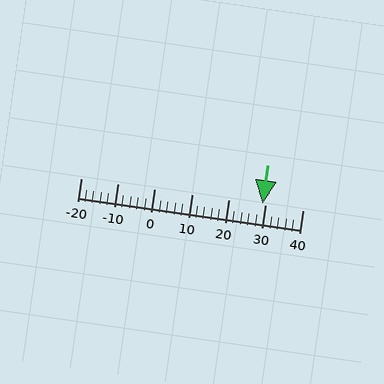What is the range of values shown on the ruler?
The ruler shows values from -20 to 40.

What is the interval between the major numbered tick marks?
The major tick marks are spaced 10 units apart.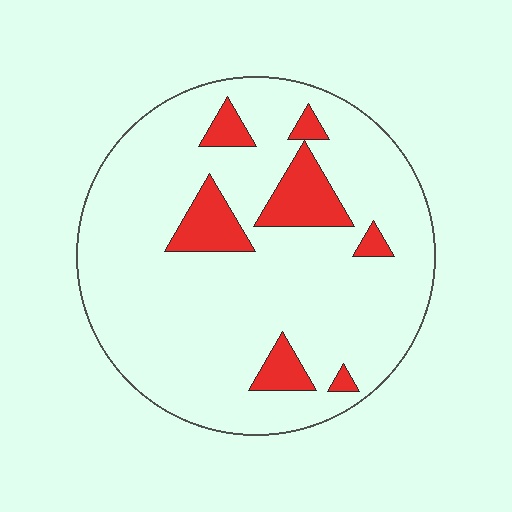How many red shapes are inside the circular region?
7.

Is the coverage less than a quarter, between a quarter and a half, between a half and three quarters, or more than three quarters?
Less than a quarter.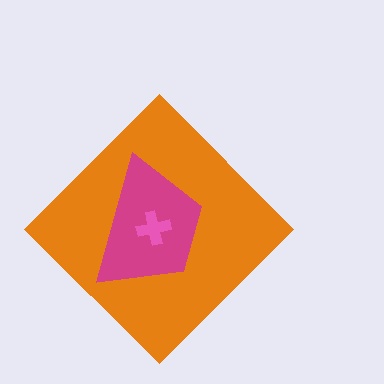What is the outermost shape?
The orange diamond.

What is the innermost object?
The pink cross.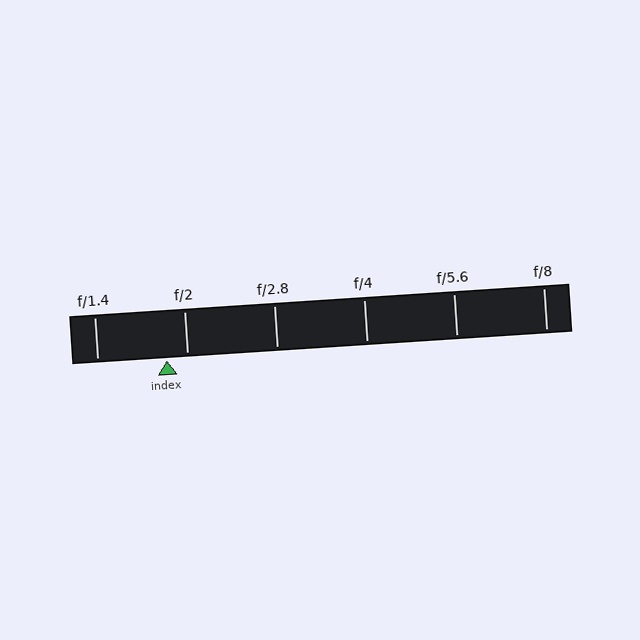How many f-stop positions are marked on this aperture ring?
There are 6 f-stop positions marked.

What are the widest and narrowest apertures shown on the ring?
The widest aperture shown is f/1.4 and the narrowest is f/8.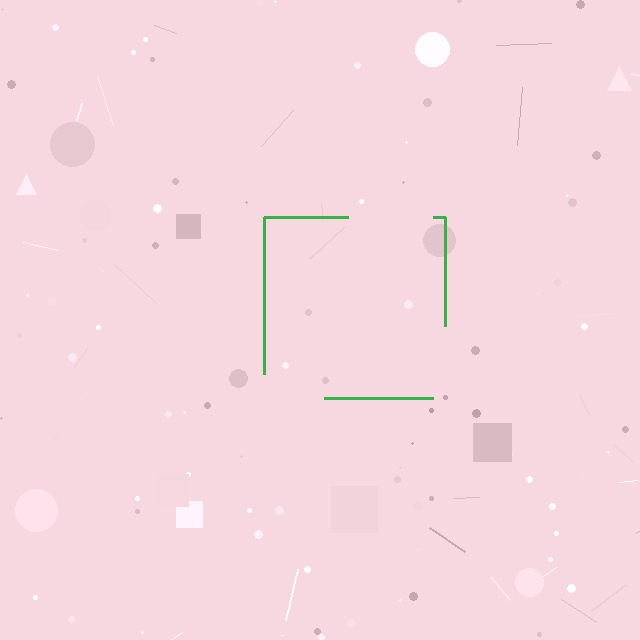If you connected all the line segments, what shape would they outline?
They would outline a square.